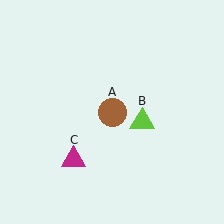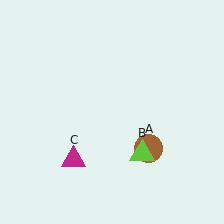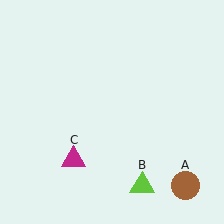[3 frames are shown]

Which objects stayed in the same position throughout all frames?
Magenta triangle (object C) remained stationary.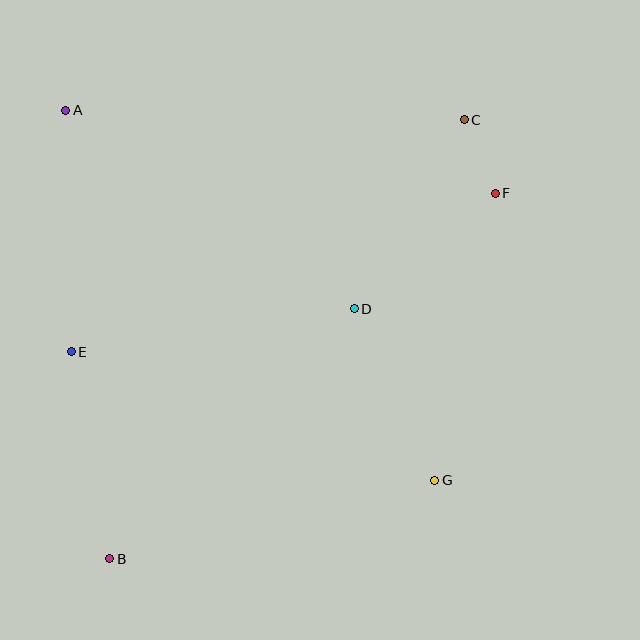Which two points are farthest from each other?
Points B and C are farthest from each other.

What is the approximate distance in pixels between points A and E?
The distance between A and E is approximately 241 pixels.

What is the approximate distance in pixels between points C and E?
The distance between C and E is approximately 456 pixels.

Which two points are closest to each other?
Points C and F are closest to each other.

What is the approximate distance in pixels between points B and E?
The distance between B and E is approximately 211 pixels.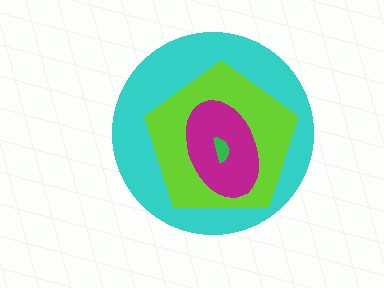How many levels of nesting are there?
4.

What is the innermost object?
The green semicircle.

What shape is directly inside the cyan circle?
The lime pentagon.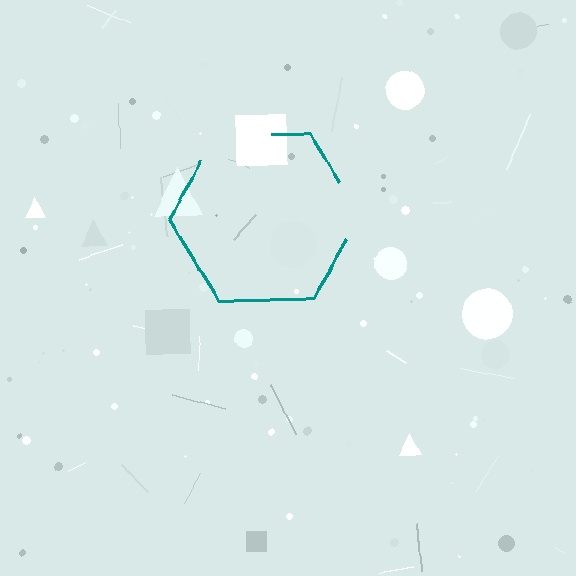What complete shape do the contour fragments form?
The contour fragments form a hexagon.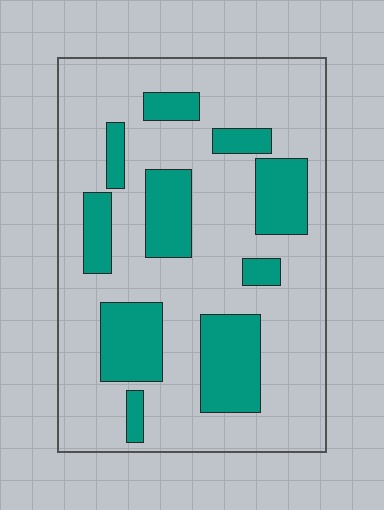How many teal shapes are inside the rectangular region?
10.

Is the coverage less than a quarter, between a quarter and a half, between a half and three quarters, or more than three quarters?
Between a quarter and a half.